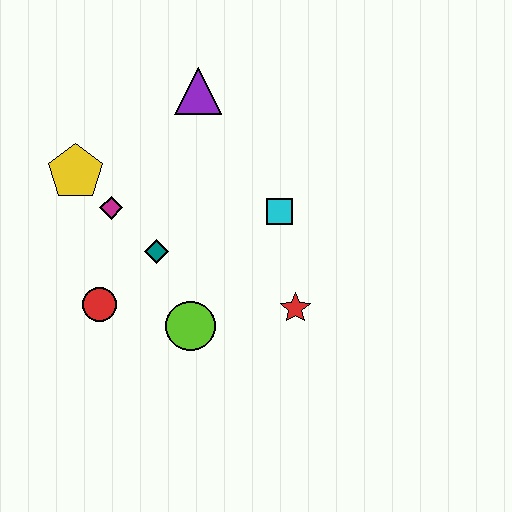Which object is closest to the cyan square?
The red star is closest to the cyan square.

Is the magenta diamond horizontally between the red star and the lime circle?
No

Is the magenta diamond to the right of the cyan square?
No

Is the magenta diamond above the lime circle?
Yes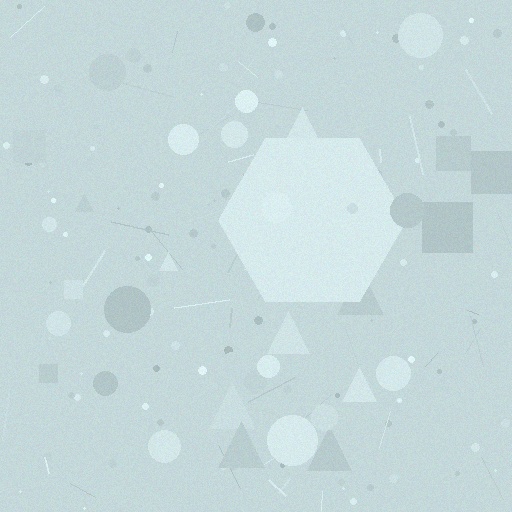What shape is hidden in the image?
A hexagon is hidden in the image.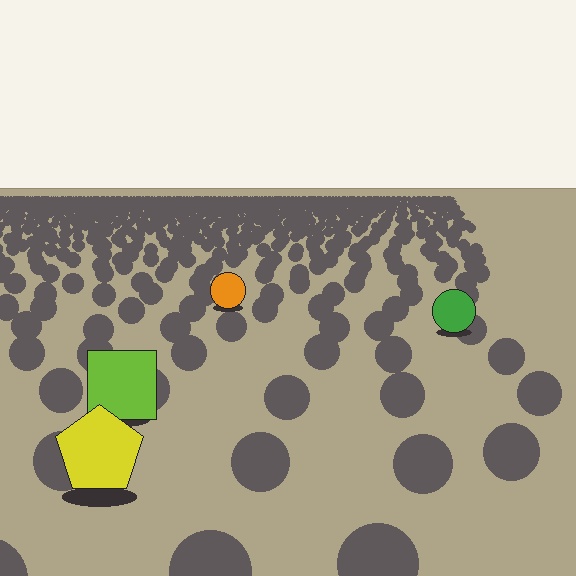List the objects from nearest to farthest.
From nearest to farthest: the yellow pentagon, the lime square, the green circle, the orange circle.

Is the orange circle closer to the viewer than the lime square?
No. The lime square is closer — you can tell from the texture gradient: the ground texture is coarser near it.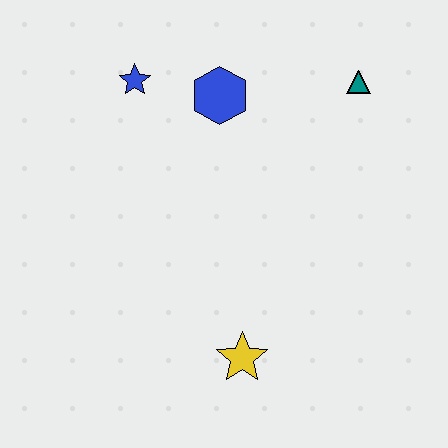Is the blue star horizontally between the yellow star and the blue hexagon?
No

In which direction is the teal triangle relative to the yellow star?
The teal triangle is above the yellow star.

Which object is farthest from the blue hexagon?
The yellow star is farthest from the blue hexagon.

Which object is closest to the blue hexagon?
The blue star is closest to the blue hexagon.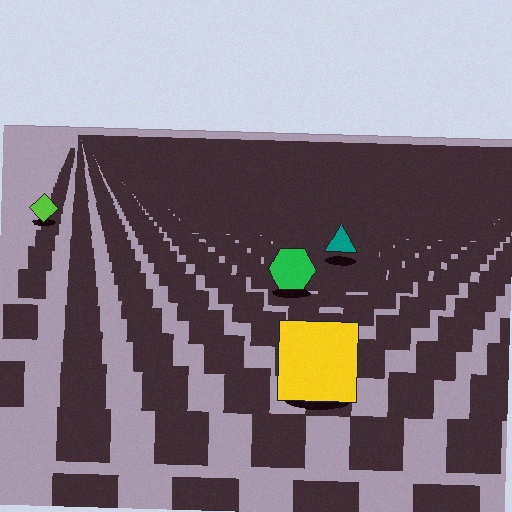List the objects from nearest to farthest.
From nearest to farthest: the yellow square, the green hexagon, the teal triangle, the lime diamond.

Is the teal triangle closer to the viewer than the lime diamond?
Yes. The teal triangle is closer — you can tell from the texture gradient: the ground texture is coarser near it.